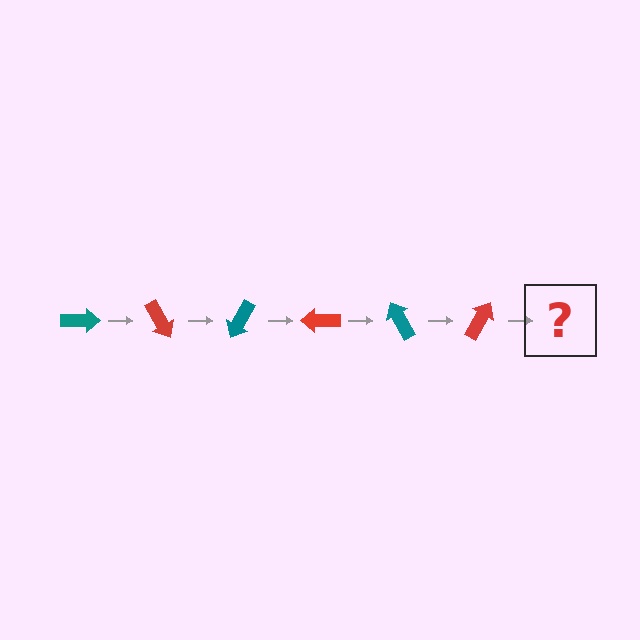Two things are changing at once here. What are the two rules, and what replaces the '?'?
The two rules are that it rotates 60 degrees each step and the color cycles through teal and red. The '?' should be a teal arrow, rotated 360 degrees from the start.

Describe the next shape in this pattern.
It should be a teal arrow, rotated 360 degrees from the start.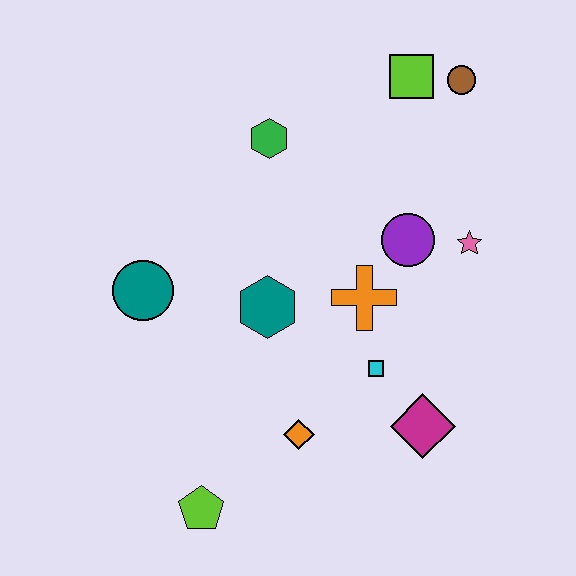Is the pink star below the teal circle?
No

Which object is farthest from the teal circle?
The brown circle is farthest from the teal circle.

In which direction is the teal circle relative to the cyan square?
The teal circle is to the left of the cyan square.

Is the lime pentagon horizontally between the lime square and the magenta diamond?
No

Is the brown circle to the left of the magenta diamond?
No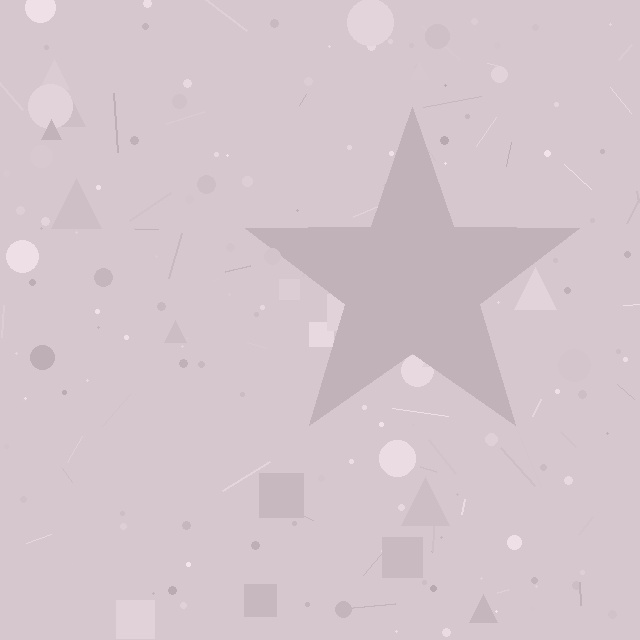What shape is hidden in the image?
A star is hidden in the image.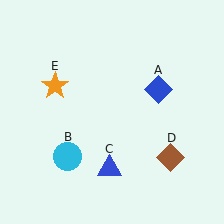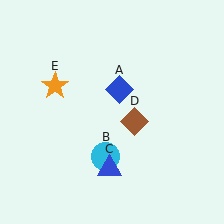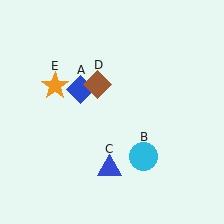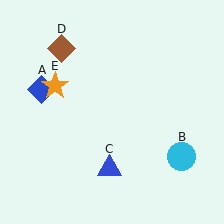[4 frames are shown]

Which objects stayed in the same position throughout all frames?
Blue triangle (object C) and orange star (object E) remained stationary.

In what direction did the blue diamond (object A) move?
The blue diamond (object A) moved left.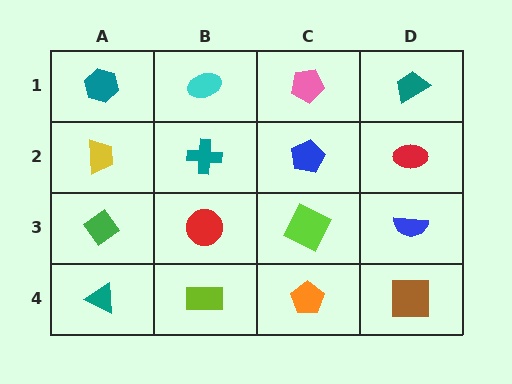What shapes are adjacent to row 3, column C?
A blue pentagon (row 2, column C), an orange pentagon (row 4, column C), a red circle (row 3, column B), a blue semicircle (row 3, column D).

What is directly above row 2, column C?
A pink pentagon.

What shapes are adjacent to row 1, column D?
A red ellipse (row 2, column D), a pink pentagon (row 1, column C).